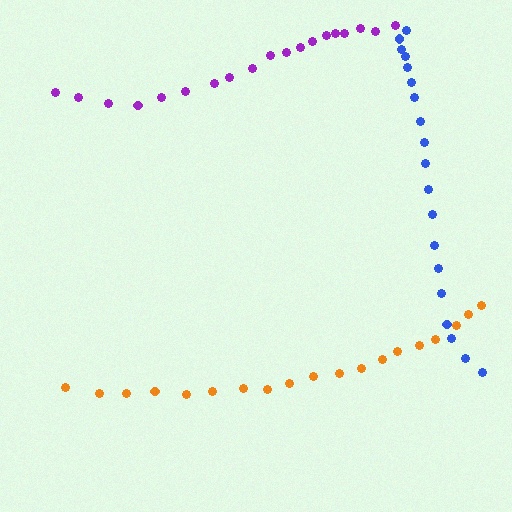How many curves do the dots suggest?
There are 3 distinct paths.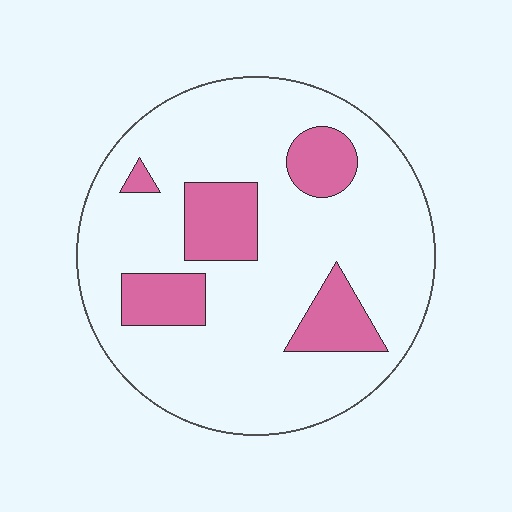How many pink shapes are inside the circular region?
5.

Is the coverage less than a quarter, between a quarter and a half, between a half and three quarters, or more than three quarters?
Less than a quarter.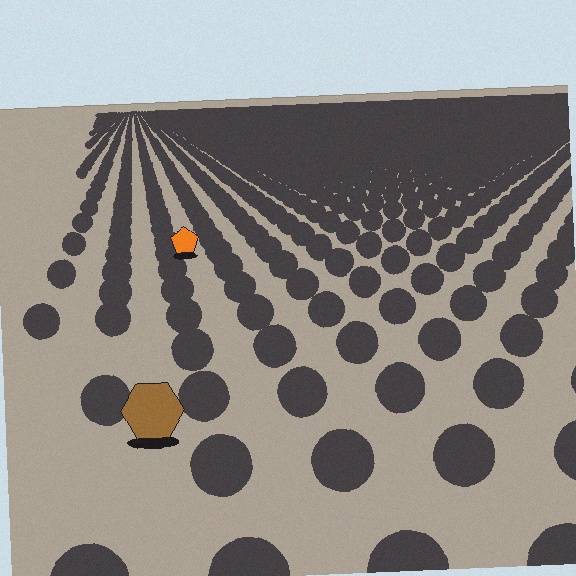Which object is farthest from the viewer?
The orange pentagon is farthest from the viewer. It appears smaller and the ground texture around it is denser.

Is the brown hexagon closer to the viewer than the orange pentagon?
Yes. The brown hexagon is closer — you can tell from the texture gradient: the ground texture is coarser near it.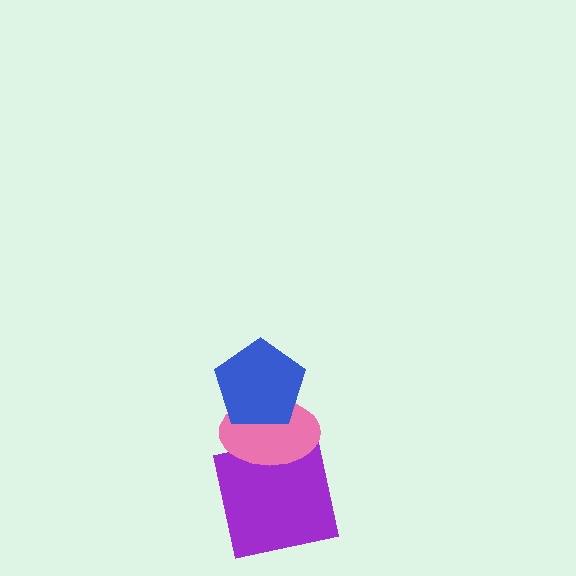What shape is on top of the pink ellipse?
The blue pentagon is on top of the pink ellipse.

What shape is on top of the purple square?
The pink ellipse is on top of the purple square.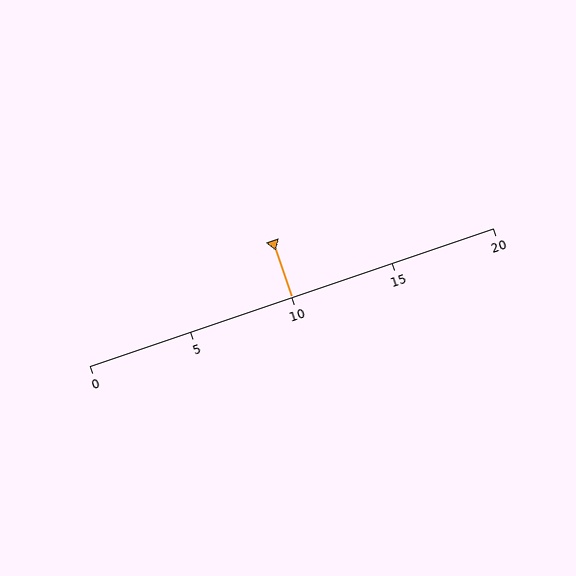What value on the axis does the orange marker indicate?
The marker indicates approximately 10.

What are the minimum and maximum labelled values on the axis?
The axis runs from 0 to 20.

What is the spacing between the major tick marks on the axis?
The major ticks are spaced 5 apart.